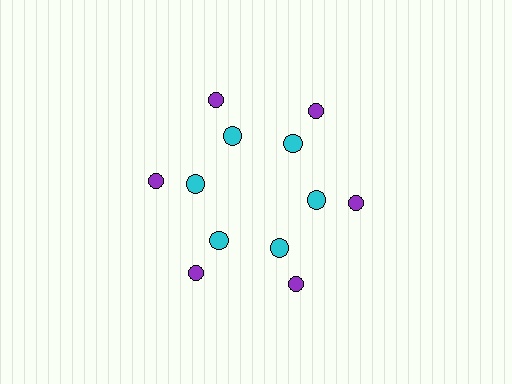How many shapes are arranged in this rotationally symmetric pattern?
There are 12 shapes, arranged in 6 groups of 2.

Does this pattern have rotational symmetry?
Yes, this pattern has 6-fold rotational symmetry. It looks the same after rotating 60 degrees around the center.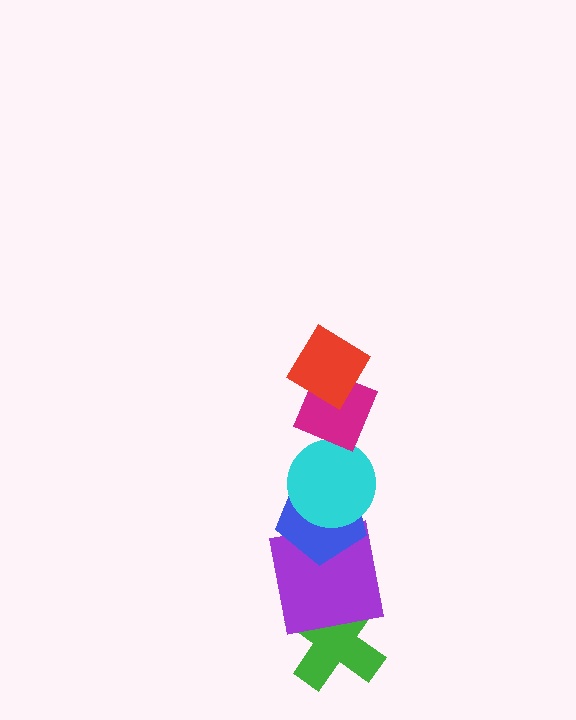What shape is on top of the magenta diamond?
The red diamond is on top of the magenta diamond.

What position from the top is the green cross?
The green cross is 6th from the top.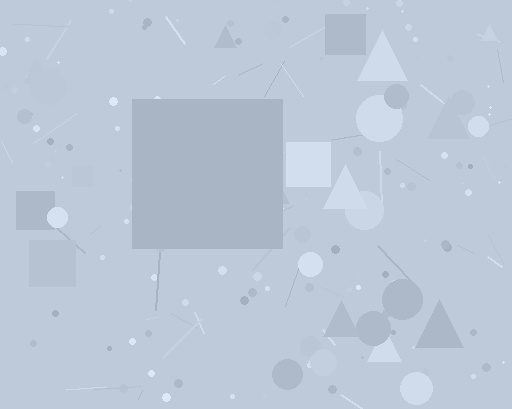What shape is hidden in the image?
A square is hidden in the image.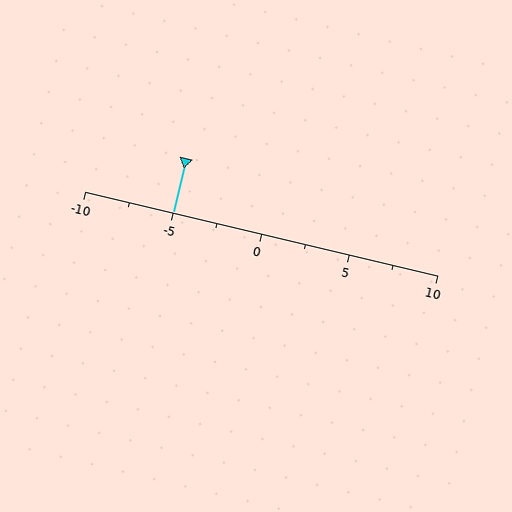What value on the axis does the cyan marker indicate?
The marker indicates approximately -5.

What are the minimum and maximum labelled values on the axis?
The axis runs from -10 to 10.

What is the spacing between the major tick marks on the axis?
The major ticks are spaced 5 apart.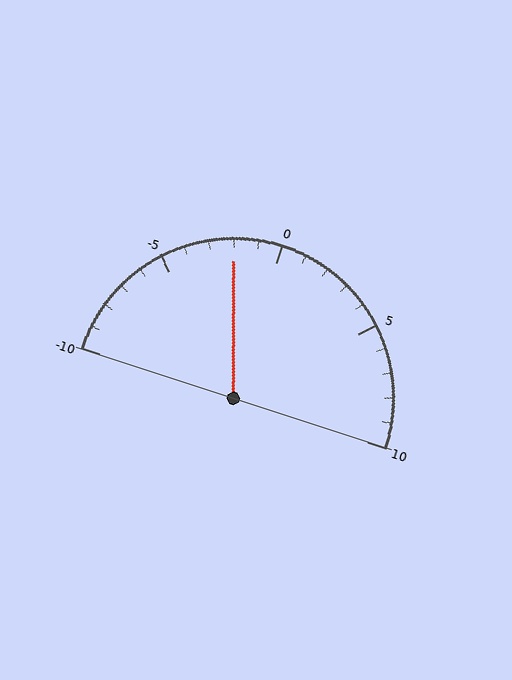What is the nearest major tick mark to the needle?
The nearest major tick mark is 0.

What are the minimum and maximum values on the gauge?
The gauge ranges from -10 to 10.